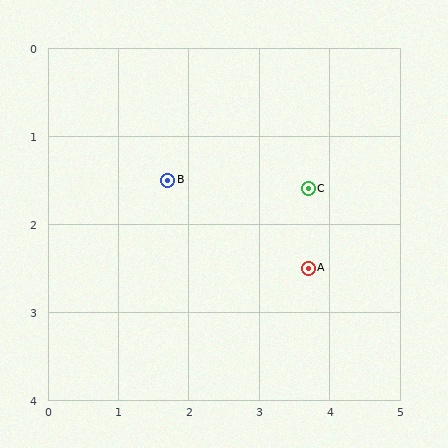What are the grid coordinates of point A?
Point A is at approximately (3.7, 2.5).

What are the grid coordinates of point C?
Point C is at approximately (3.7, 1.6).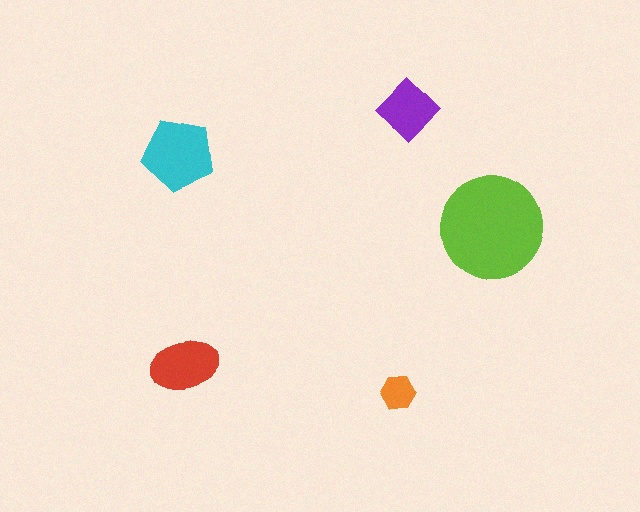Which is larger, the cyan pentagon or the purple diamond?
The cyan pentagon.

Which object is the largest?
The lime circle.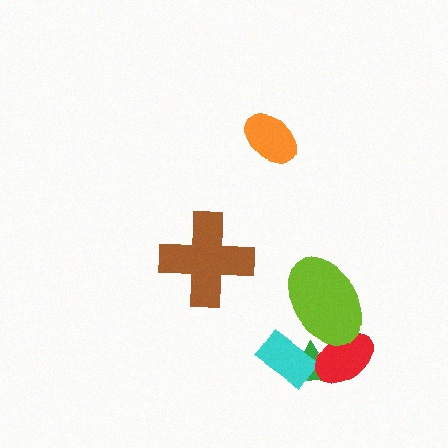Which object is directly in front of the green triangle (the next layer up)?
The cyan rectangle is directly in front of the green triangle.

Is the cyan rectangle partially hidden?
No, no other shape covers it.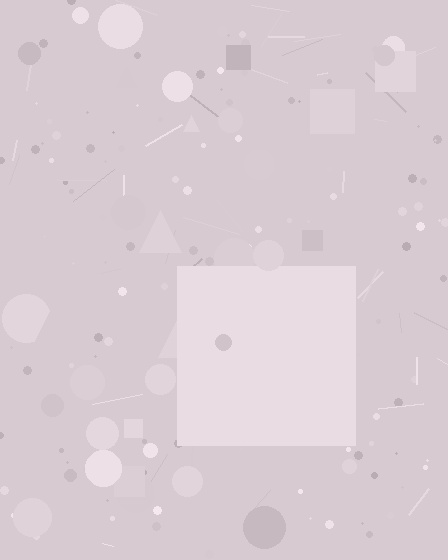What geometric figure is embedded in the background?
A square is embedded in the background.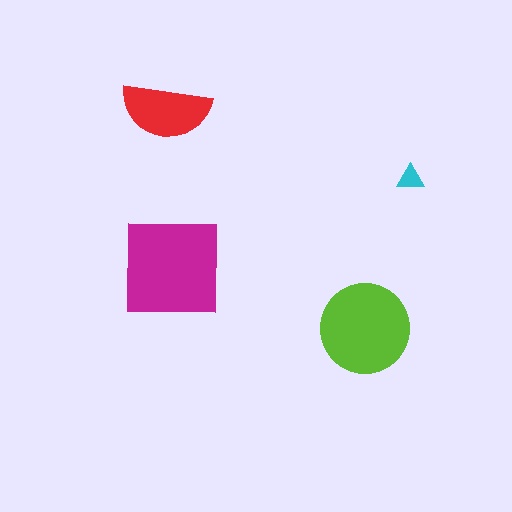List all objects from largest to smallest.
The magenta square, the lime circle, the red semicircle, the cyan triangle.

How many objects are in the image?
There are 4 objects in the image.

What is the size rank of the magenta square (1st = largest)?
1st.